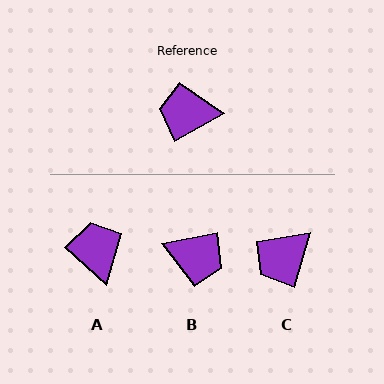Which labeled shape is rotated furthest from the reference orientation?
B, about 162 degrees away.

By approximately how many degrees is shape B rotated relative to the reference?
Approximately 162 degrees counter-clockwise.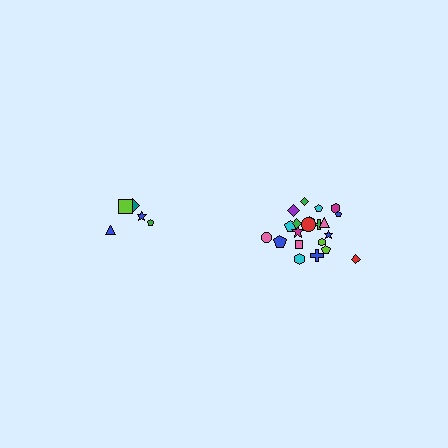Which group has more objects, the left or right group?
The right group.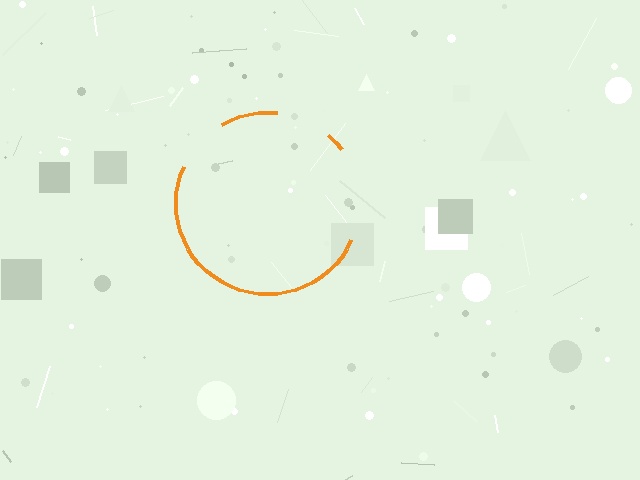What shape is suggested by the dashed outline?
The dashed outline suggests a circle.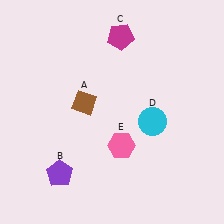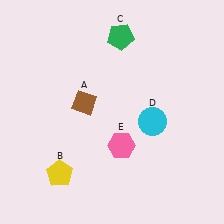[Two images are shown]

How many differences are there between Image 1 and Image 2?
There are 2 differences between the two images.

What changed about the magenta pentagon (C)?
In Image 1, C is magenta. In Image 2, it changed to green.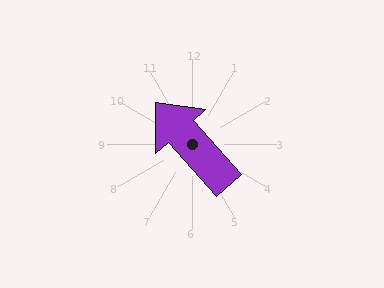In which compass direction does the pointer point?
Northwest.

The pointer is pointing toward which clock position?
Roughly 11 o'clock.